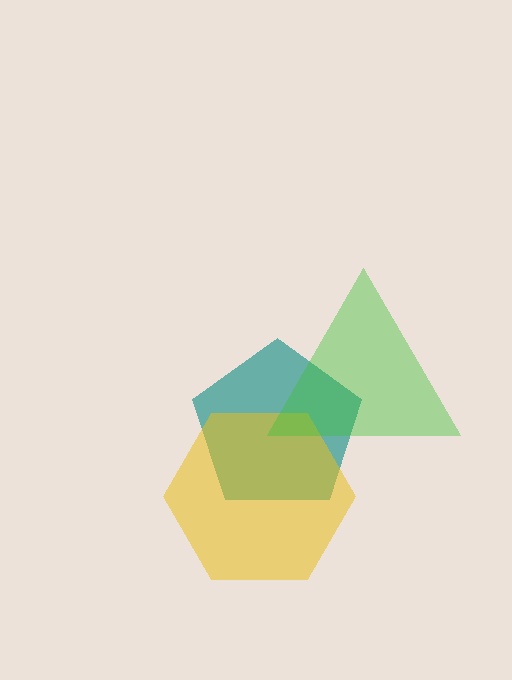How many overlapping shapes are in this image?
There are 3 overlapping shapes in the image.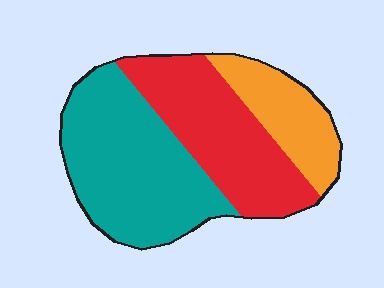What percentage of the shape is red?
Red covers 35% of the shape.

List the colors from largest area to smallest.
From largest to smallest: teal, red, orange.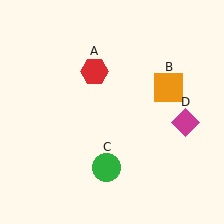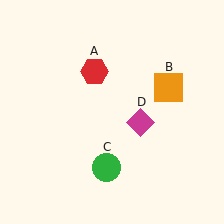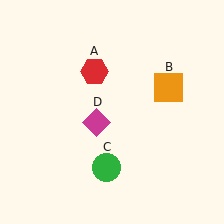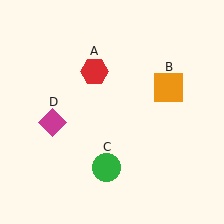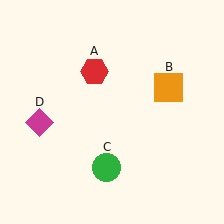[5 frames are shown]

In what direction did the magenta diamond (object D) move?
The magenta diamond (object D) moved left.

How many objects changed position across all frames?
1 object changed position: magenta diamond (object D).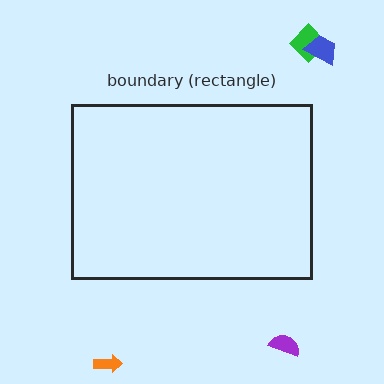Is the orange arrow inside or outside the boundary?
Outside.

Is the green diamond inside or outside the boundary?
Outside.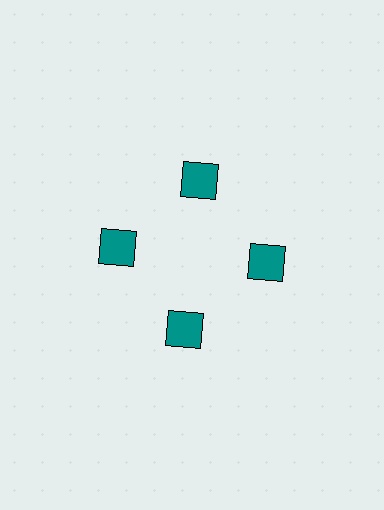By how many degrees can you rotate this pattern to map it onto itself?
The pattern maps onto itself every 90 degrees of rotation.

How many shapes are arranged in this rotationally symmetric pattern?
There are 4 shapes, arranged in 4 groups of 1.